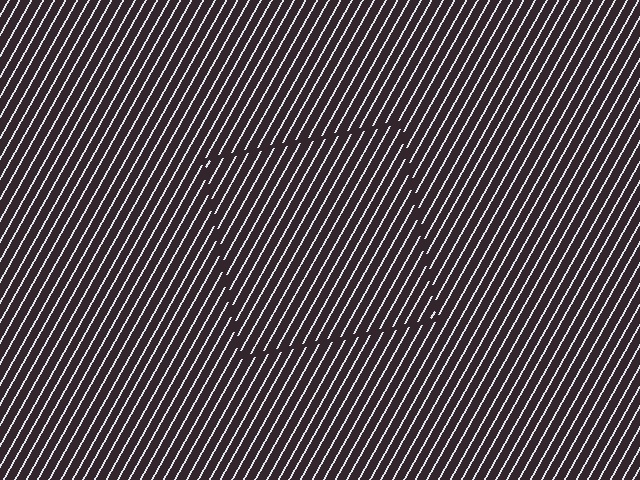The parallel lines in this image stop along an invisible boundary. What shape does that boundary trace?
An illusory square. The interior of the shape contains the same grating, shifted by half a period — the contour is defined by the phase discontinuity where line-ends from the inner and outer gratings abut.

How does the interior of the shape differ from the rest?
The interior of the shape contains the same grating, shifted by half a period — the contour is defined by the phase discontinuity where line-ends from the inner and outer gratings abut.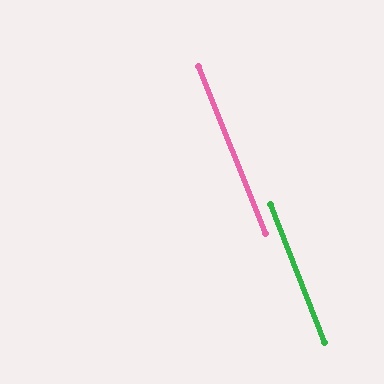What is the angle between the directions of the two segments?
Approximately 1 degree.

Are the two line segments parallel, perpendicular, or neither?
Parallel — their directions differ by only 0.5°.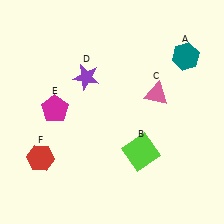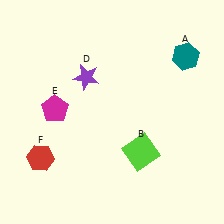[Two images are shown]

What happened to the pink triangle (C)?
The pink triangle (C) was removed in Image 2. It was in the top-right area of Image 1.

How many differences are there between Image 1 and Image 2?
There is 1 difference between the two images.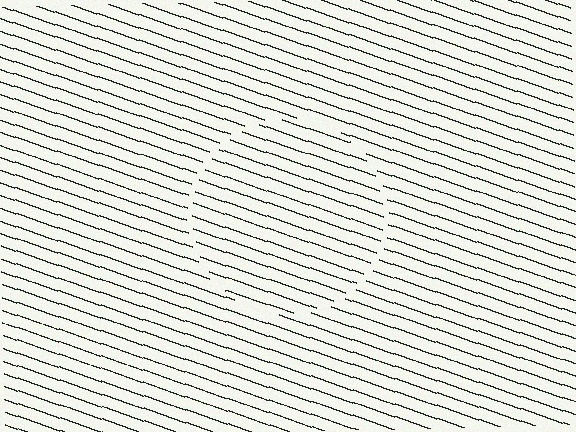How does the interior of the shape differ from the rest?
The interior of the shape contains the same grating, shifted by half a period — the contour is defined by the phase discontinuity where line-ends from the inner and outer gratings abut.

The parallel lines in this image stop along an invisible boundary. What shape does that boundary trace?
An illusory circle. The interior of the shape contains the same grating, shifted by half a period — the contour is defined by the phase discontinuity where line-ends from the inner and outer gratings abut.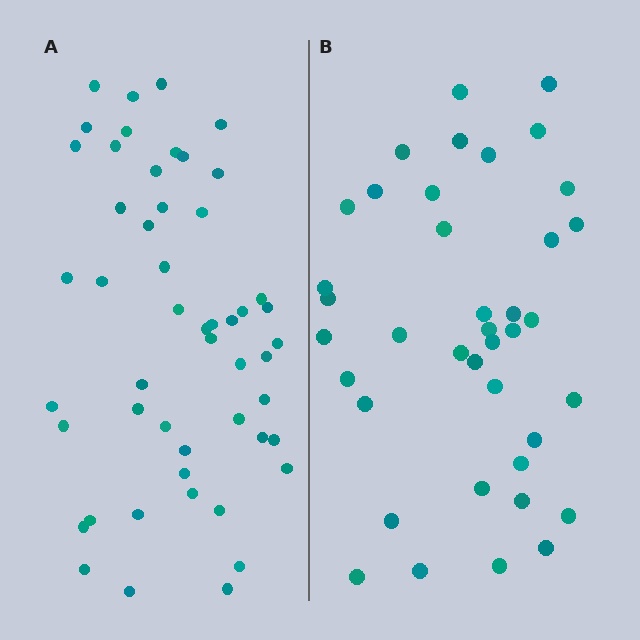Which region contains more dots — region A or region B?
Region A (the left region) has more dots.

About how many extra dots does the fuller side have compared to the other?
Region A has roughly 12 or so more dots than region B.